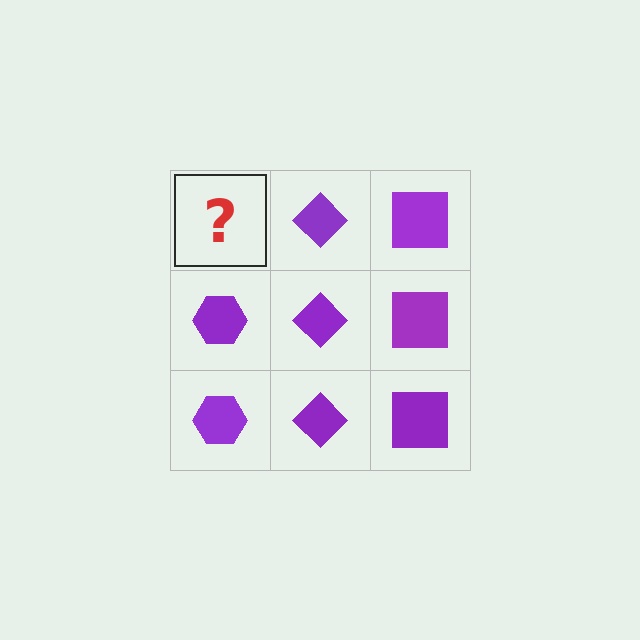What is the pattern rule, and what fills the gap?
The rule is that each column has a consistent shape. The gap should be filled with a purple hexagon.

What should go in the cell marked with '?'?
The missing cell should contain a purple hexagon.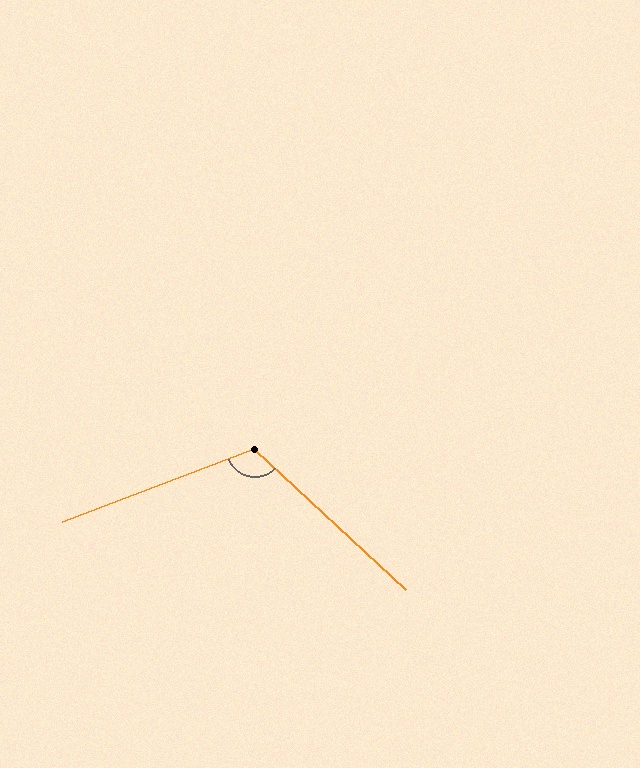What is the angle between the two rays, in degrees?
Approximately 116 degrees.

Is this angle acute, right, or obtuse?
It is obtuse.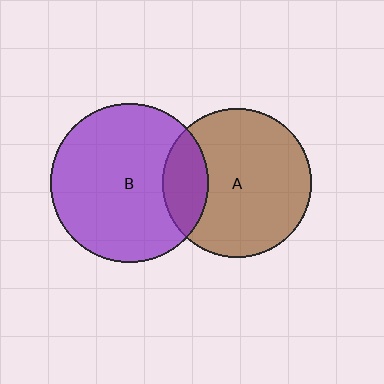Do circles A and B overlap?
Yes.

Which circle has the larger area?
Circle B (purple).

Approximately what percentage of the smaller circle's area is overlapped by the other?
Approximately 20%.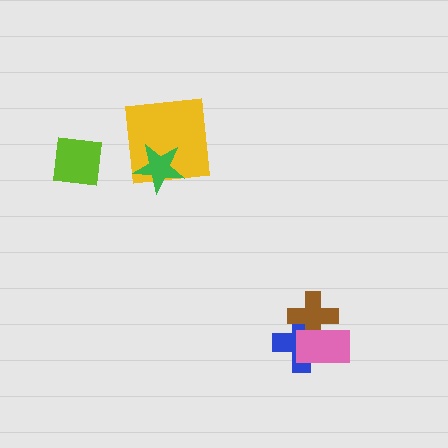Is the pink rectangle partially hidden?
No, no other shape covers it.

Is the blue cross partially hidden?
Yes, it is partially covered by another shape.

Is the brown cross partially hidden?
Yes, it is partially covered by another shape.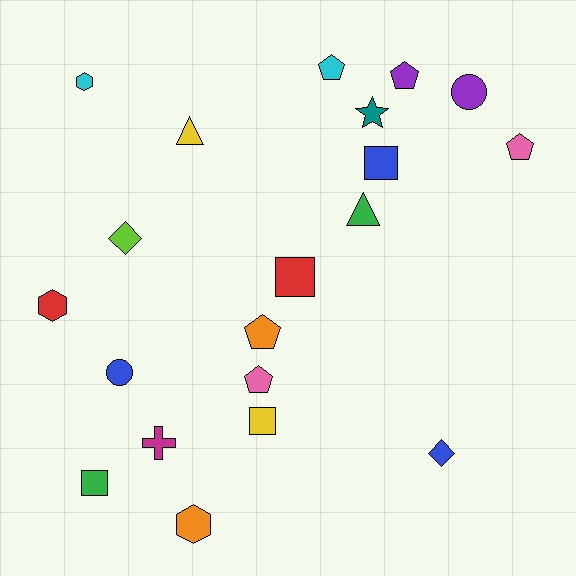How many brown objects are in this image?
There are no brown objects.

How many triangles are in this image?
There are 2 triangles.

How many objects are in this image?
There are 20 objects.